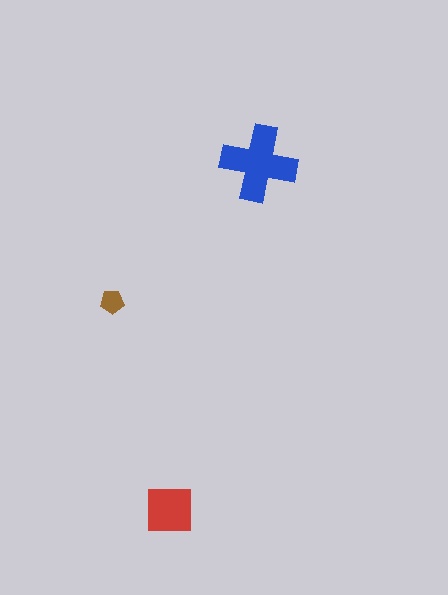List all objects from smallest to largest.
The brown pentagon, the red square, the blue cross.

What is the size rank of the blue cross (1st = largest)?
1st.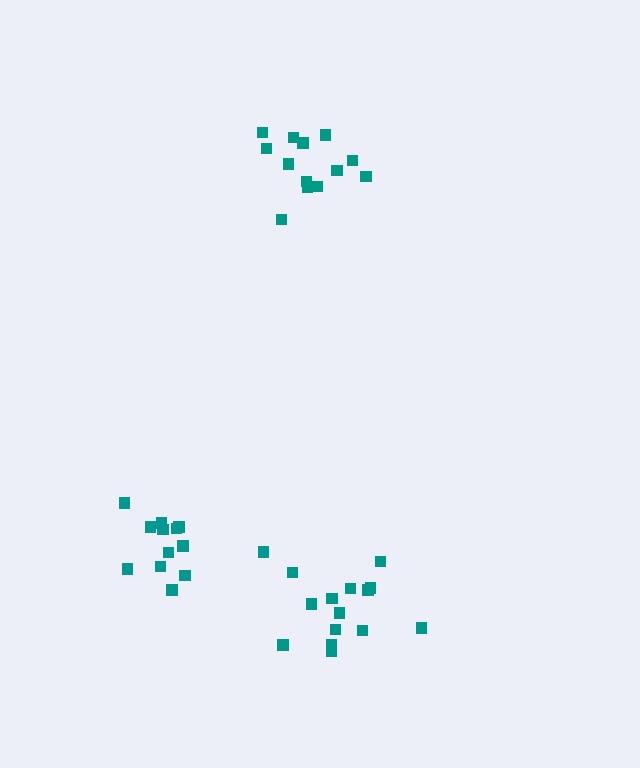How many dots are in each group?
Group 1: 13 dots, Group 2: 13 dots, Group 3: 14 dots (40 total).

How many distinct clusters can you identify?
There are 3 distinct clusters.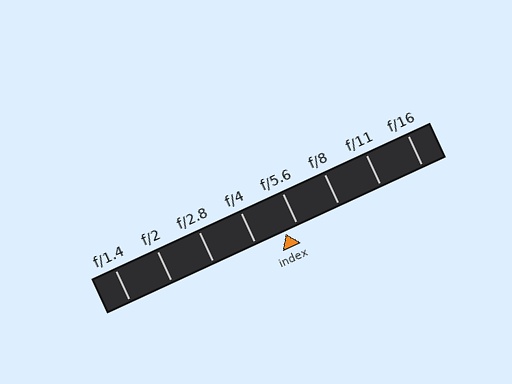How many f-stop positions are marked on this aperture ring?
There are 8 f-stop positions marked.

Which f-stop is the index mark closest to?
The index mark is closest to f/5.6.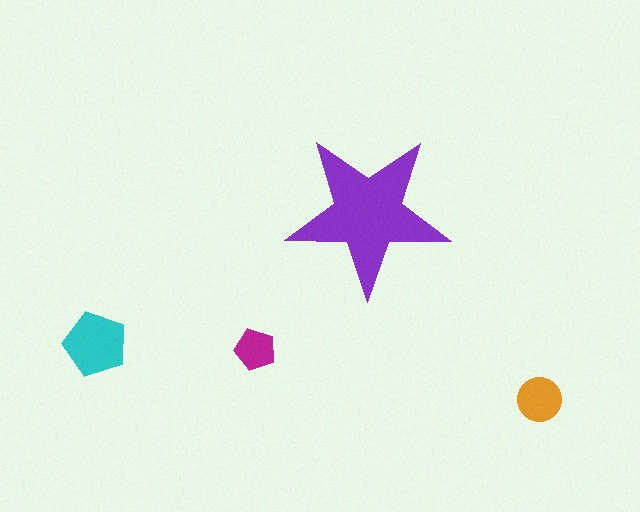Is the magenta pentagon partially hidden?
No, the magenta pentagon is fully visible.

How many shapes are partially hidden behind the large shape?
0 shapes are partially hidden.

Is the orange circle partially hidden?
No, the orange circle is fully visible.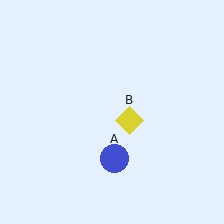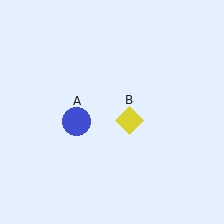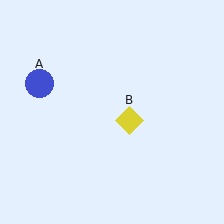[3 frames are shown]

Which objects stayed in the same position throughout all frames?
Yellow diamond (object B) remained stationary.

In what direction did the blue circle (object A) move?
The blue circle (object A) moved up and to the left.